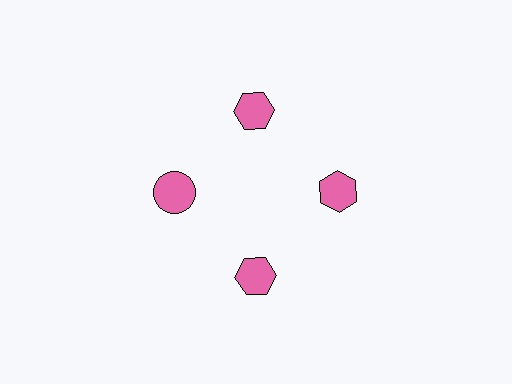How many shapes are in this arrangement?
There are 4 shapes arranged in a ring pattern.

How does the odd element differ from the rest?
It has a different shape: circle instead of hexagon.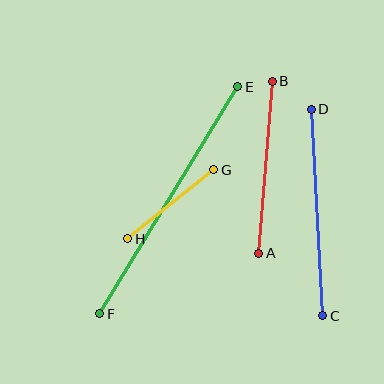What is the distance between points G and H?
The distance is approximately 110 pixels.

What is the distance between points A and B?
The distance is approximately 173 pixels.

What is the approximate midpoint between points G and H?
The midpoint is at approximately (171, 204) pixels.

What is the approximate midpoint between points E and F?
The midpoint is at approximately (169, 200) pixels.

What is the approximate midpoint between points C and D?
The midpoint is at approximately (317, 212) pixels.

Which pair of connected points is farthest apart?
Points E and F are farthest apart.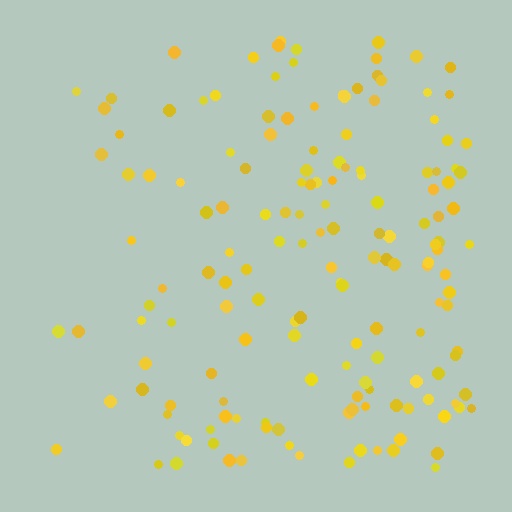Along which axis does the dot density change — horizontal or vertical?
Horizontal.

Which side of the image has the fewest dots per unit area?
The left.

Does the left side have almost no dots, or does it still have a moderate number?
Still a moderate number, just noticeably fewer than the right.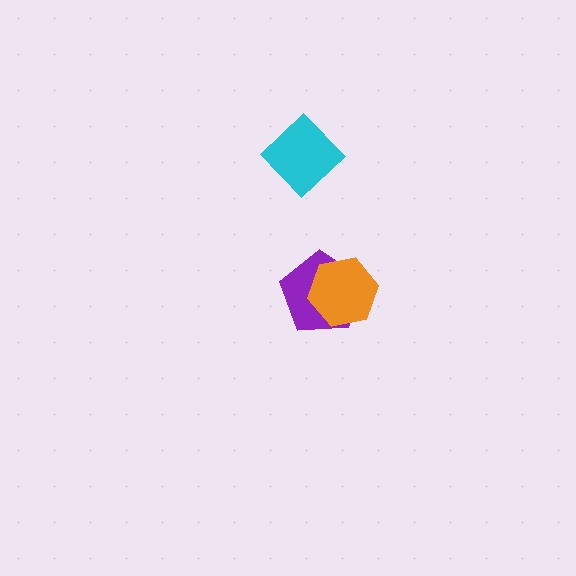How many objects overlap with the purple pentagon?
1 object overlaps with the purple pentagon.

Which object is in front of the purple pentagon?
The orange hexagon is in front of the purple pentagon.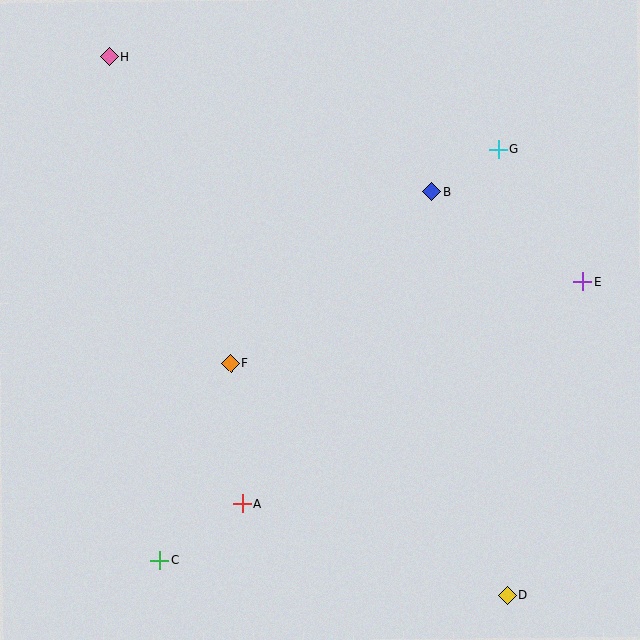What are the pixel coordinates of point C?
Point C is at (160, 560).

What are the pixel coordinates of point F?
Point F is at (231, 363).